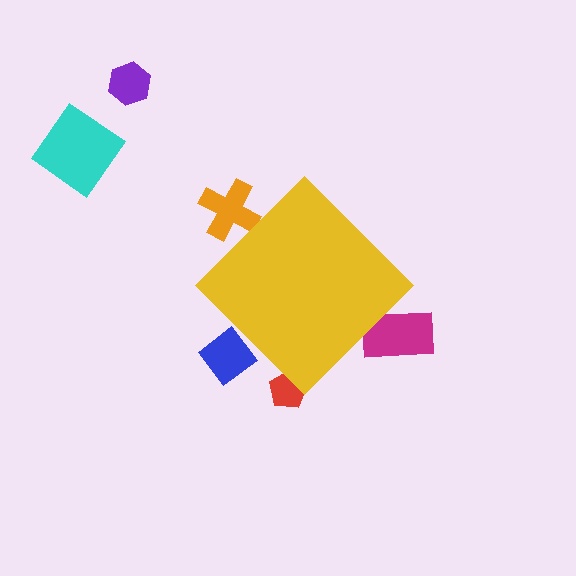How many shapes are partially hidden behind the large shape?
4 shapes are partially hidden.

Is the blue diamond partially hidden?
Yes, the blue diamond is partially hidden behind the yellow diamond.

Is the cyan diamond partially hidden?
No, the cyan diamond is fully visible.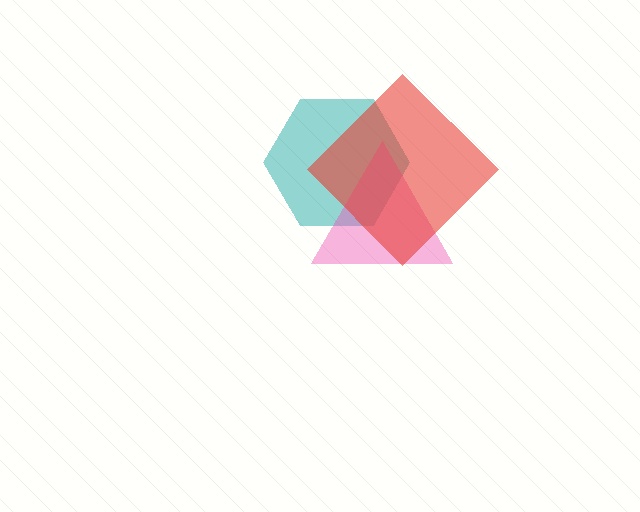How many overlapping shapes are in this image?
There are 3 overlapping shapes in the image.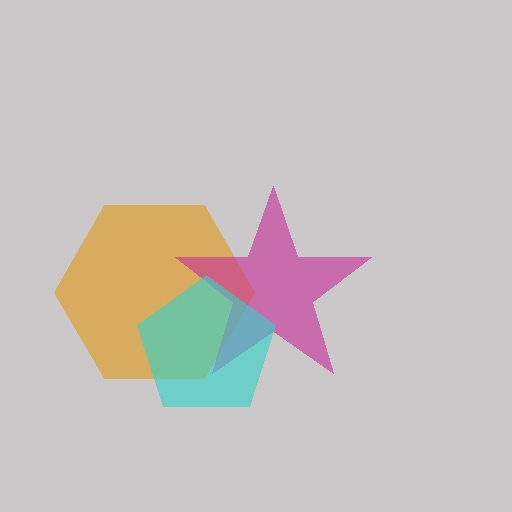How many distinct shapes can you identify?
There are 3 distinct shapes: an orange hexagon, a magenta star, a cyan pentagon.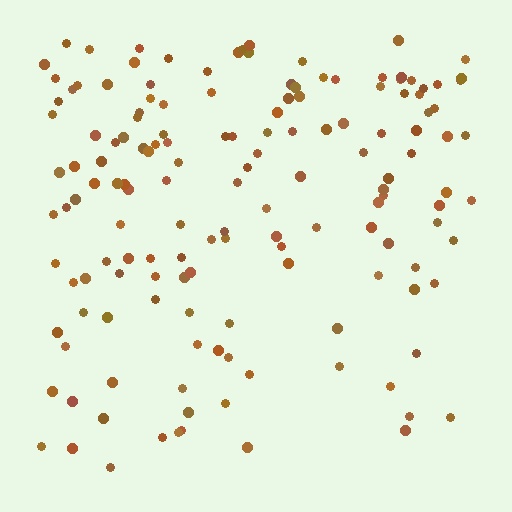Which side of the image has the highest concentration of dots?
The top.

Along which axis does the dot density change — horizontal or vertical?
Vertical.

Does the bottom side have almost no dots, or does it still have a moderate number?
Still a moderate number, just noticeably fewer than the top.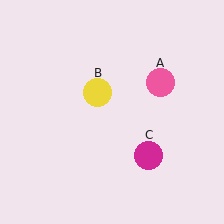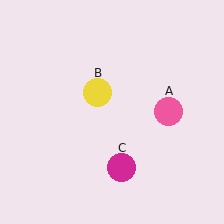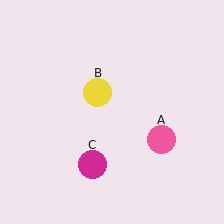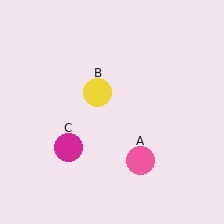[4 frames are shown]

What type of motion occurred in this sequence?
The pink circle (object A), magenta circle (object C) rotated clockwise around the center of the scene.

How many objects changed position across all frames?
2 objects changed position: pink circle (object A), magenta circle (object C).